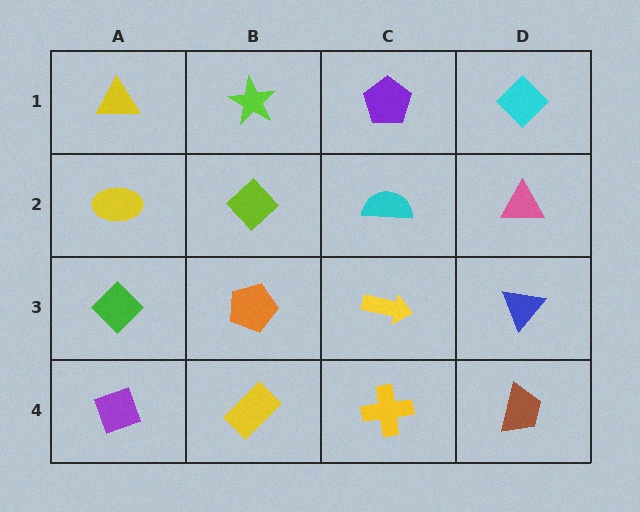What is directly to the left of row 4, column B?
A purple diamond.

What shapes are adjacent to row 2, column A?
A yellow triangle (row 1, column A), a green diamond (row 3, column A), a lime diamond (row 2, column B).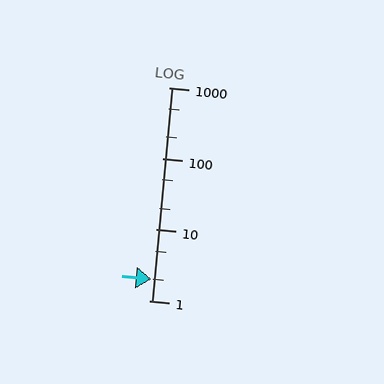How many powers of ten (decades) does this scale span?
The scale spans 3 decades, from 1 to 1000.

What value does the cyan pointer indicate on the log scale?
The pointer indicates approximately 2.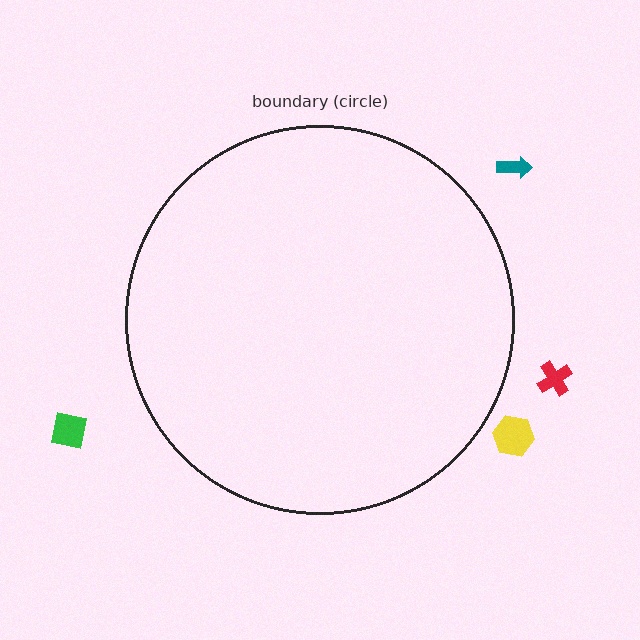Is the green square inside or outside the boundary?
Outside.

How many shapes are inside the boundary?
0 inside, 4 outside.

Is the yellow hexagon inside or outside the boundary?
Outside.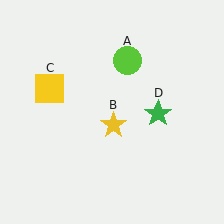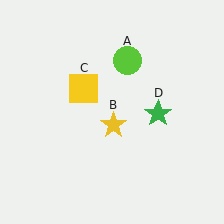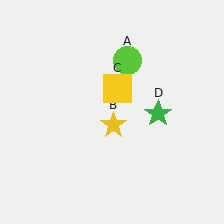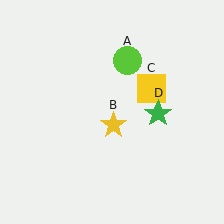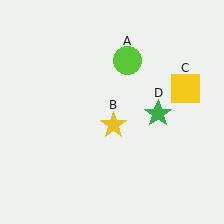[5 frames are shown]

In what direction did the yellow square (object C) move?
The yellow square (object C) moved right.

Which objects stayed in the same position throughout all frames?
Lime circle (object A) and yellow star (object B) and green star (object D) remained stationary.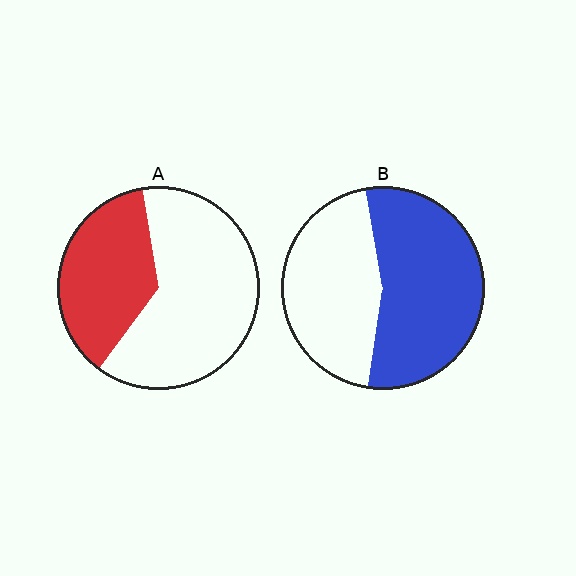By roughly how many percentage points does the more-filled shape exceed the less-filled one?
By roughly 20 percentage points (B over A).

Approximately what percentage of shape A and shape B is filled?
A is approximately 35% and B is approximately 55%.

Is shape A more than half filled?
No.